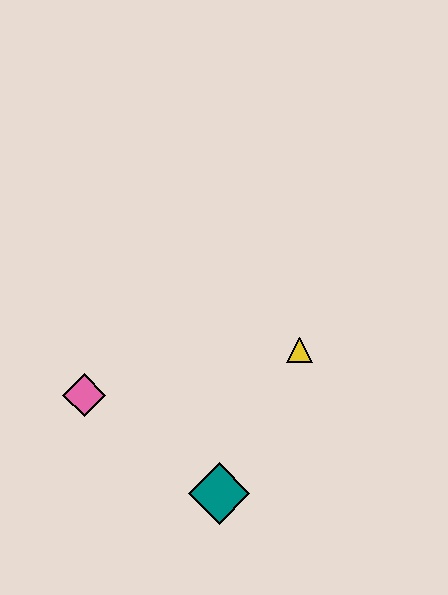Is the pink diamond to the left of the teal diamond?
Yes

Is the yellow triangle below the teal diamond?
No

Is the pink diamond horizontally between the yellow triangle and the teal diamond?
No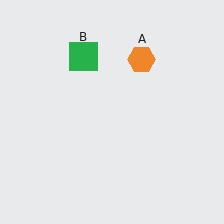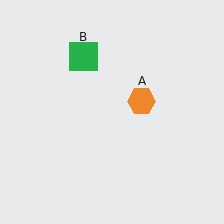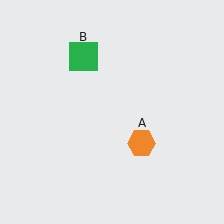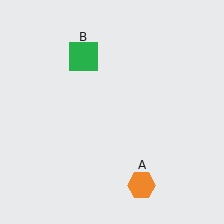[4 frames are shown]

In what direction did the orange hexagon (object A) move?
The orange hexagon (object A) moved down.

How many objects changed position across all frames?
1 object changed position: orange hexagon (object A).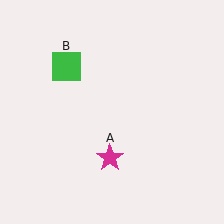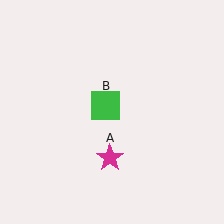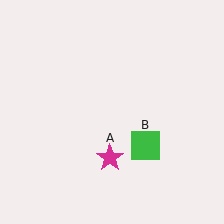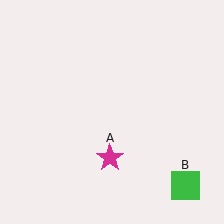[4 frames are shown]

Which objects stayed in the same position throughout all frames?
Magenta star (object A) remained stationary.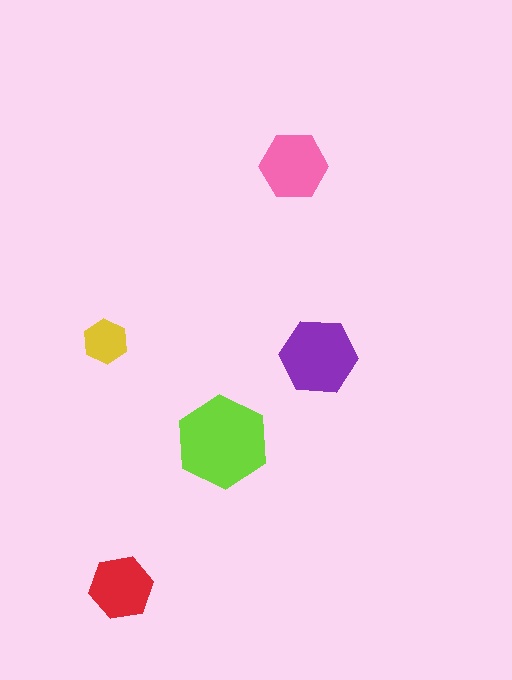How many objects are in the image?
There are 5 objects in the image.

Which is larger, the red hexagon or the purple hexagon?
The purple one.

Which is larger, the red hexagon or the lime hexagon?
The lime one.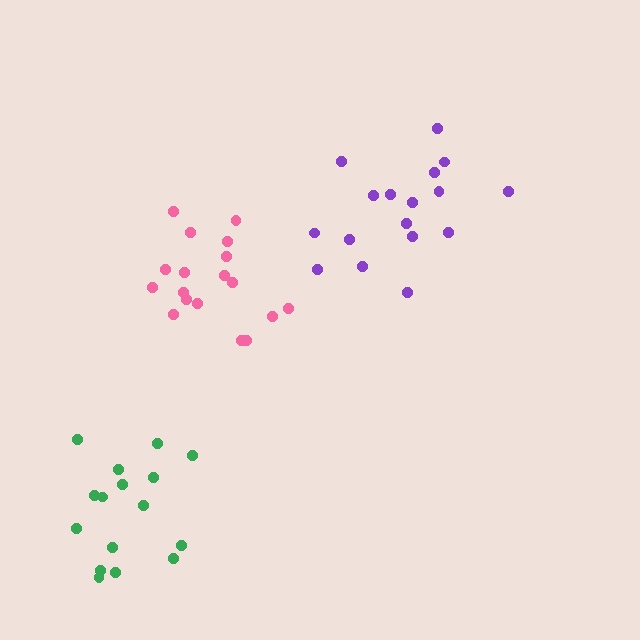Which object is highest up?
The purple cluster is topmost.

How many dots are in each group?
Group 1: 18 dots, Group 2: 16 dots, Group 3: 17 dots (51 total).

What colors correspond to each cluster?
The clusters are colored: pink, green, purple.